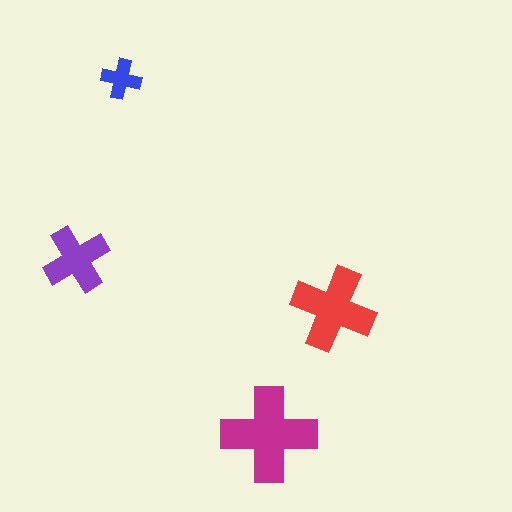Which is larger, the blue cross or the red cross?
The red one.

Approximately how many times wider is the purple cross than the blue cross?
About 1.5 times wider.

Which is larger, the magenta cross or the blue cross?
The magenta one.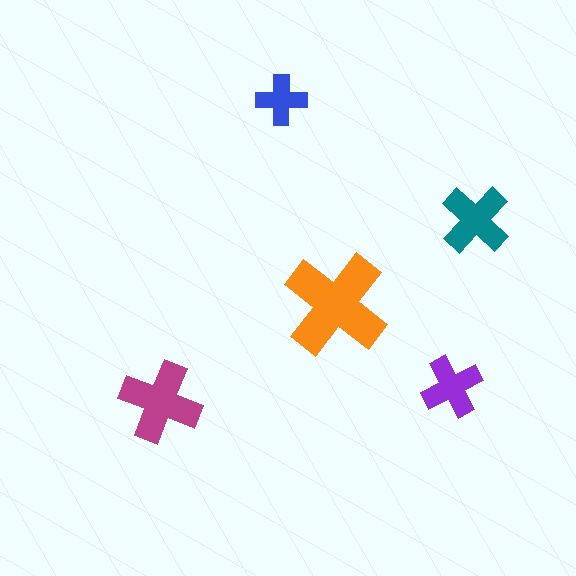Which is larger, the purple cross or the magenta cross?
The magenta one.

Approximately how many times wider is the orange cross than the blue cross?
About 2 times wider.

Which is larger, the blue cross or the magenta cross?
The magenta one.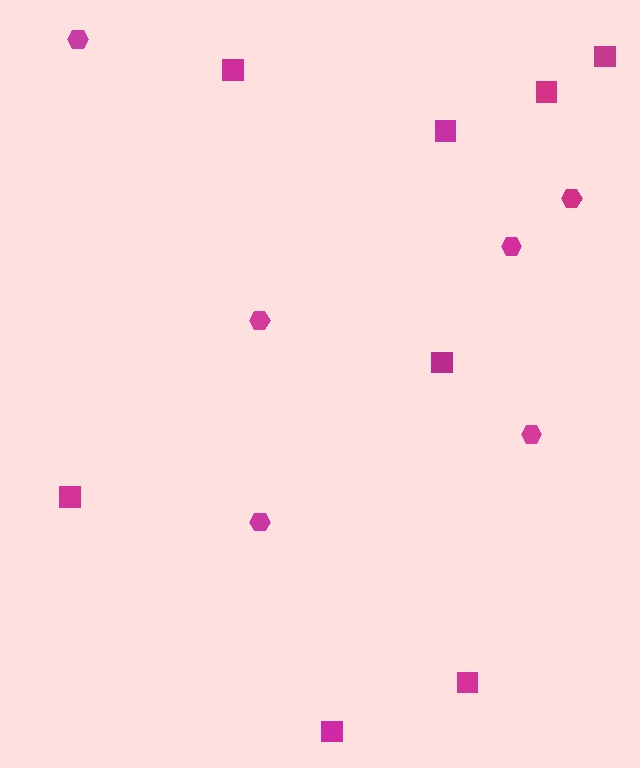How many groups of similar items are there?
There are 2 groups: one group of squares (8) and one group of hexagons (6).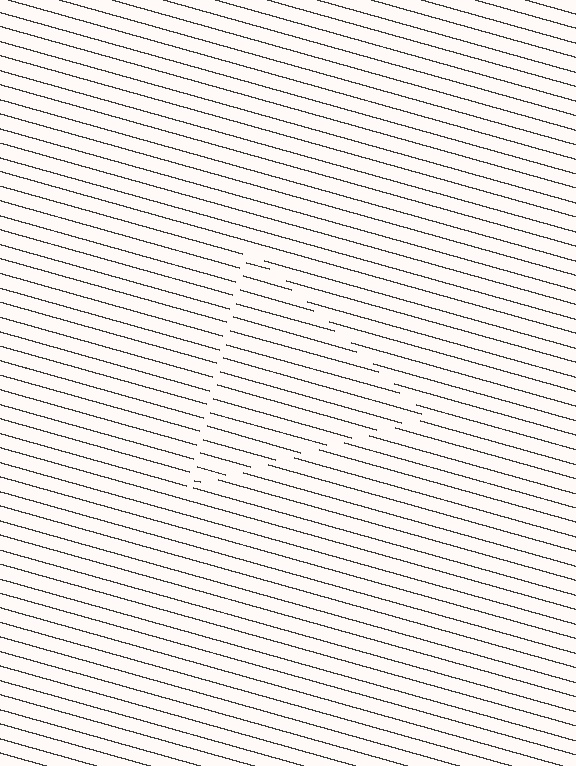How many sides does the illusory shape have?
3 sides — the line-ends trace a triangle.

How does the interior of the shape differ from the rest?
The interior of the shape contains the same grating, shifted by half a period — the contour is defined by the phase discontinuity where line-ends from the inner and outer gratings abut.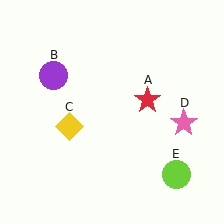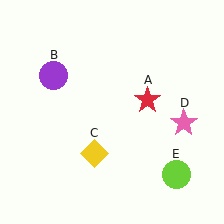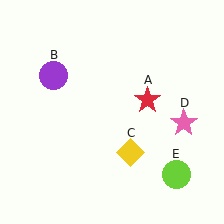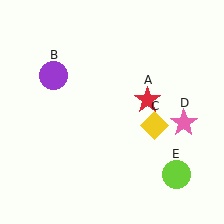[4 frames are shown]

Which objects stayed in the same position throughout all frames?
Red star (object A) and purple circle (object B) and pink star (object D) and lime circle (object E) remained stationary.